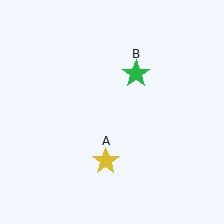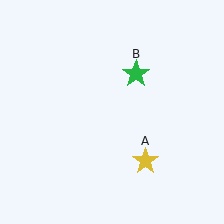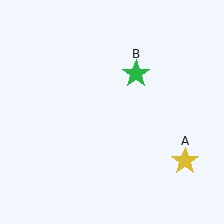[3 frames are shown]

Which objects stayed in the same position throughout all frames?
Green star (object B) remained stationary.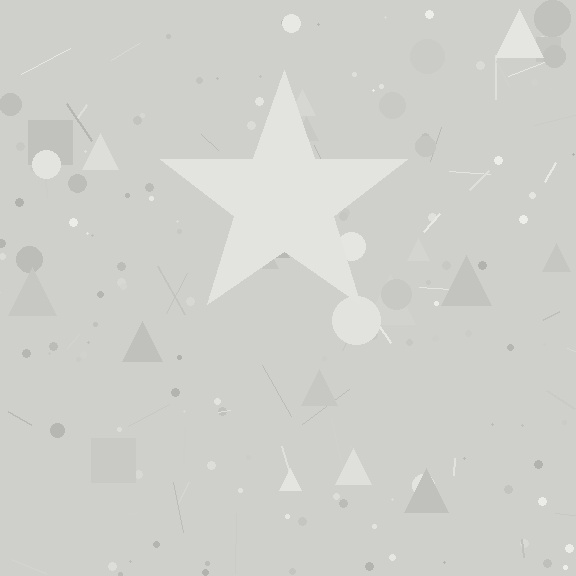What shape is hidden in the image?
A star is hidden in the image.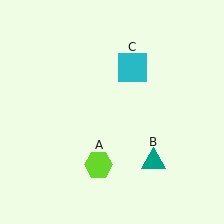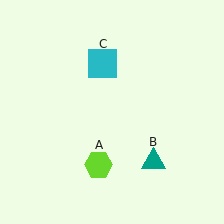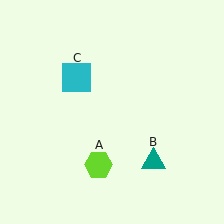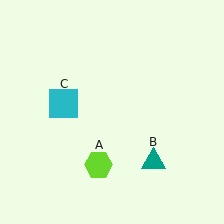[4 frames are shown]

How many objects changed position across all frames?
1 object changed position: cyan square (object C).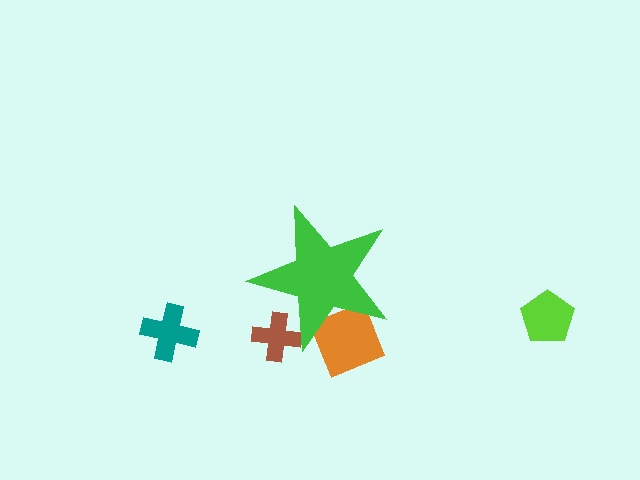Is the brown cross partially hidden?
Yes, the brown cross is partially hidden behind the green star.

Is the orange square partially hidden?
Yes, the orange square is partially hidden behind the green star.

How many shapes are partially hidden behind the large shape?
2 shapes are partially hidden.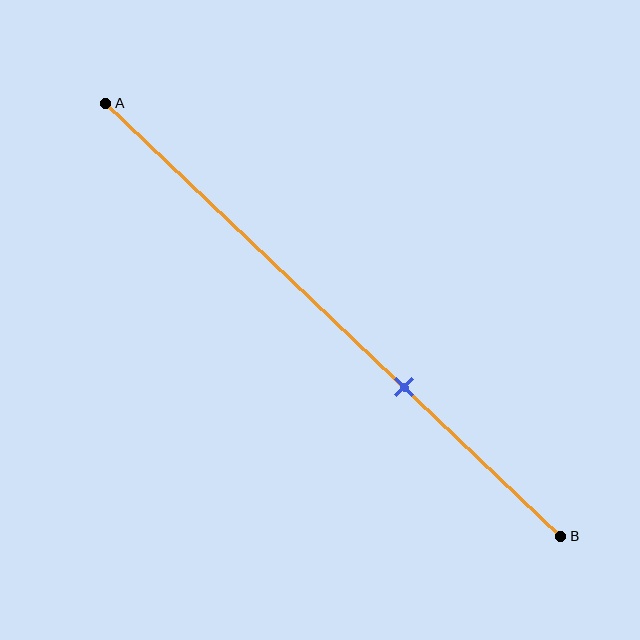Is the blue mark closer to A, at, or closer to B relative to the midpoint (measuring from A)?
The blue mark is closer to point B than the midpoint of segment AB.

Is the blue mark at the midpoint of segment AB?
No, the mark is at about 65% from A, not at the 50% midpoint.